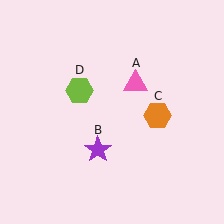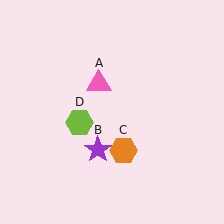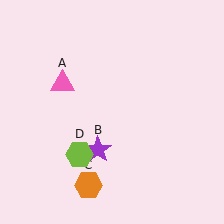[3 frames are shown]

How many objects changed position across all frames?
3 objects changed position: pink triangle (object A), orange hexagon (object C), lime hexagon (object D).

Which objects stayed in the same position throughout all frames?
Purple star (object B) remained stationary.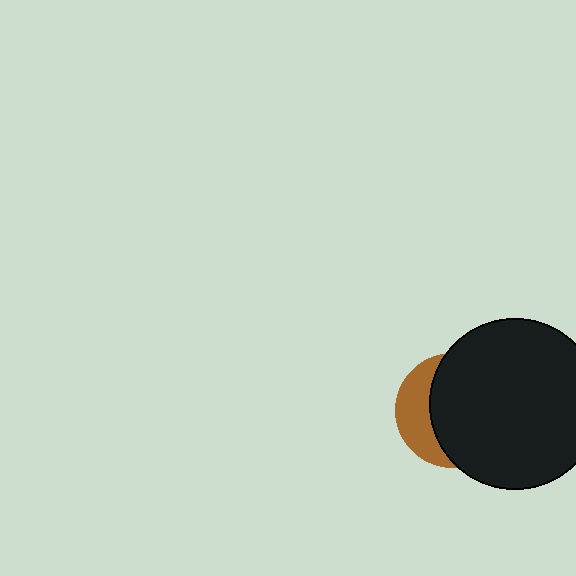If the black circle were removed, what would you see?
You would see the complete brown circle.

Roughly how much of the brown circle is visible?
A small part of it is visible (roughly 32%).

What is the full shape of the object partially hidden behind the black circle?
The partially hidden object is a brown circle.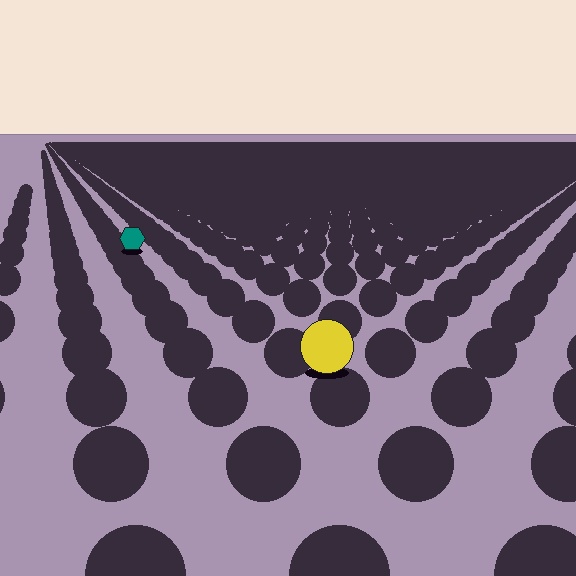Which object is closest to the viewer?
The yellow circle is closest. The texture marks near it are larger and more spread out.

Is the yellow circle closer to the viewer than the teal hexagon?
Yes. The yellow circle is closer — you can tell from the texture gradient: the ground texture is coarser near it.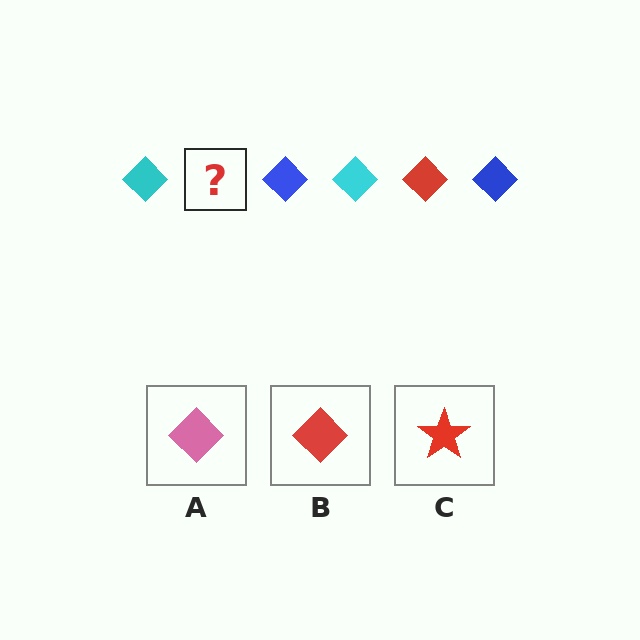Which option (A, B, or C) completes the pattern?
B.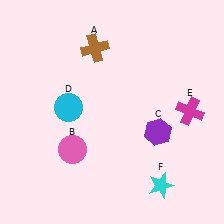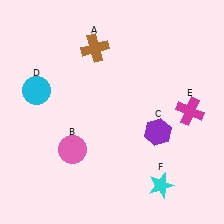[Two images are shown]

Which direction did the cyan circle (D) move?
The cyan circle (D) moved left.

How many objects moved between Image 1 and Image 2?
1 object moved between the two images.